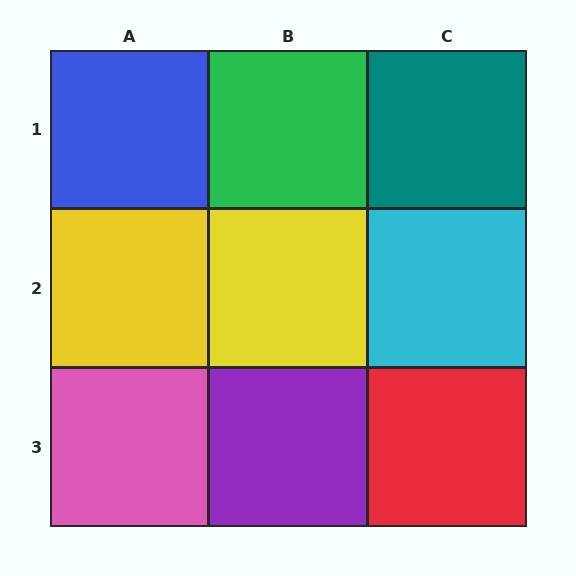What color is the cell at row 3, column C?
Red.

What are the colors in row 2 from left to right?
Yellow, yellow, cyan.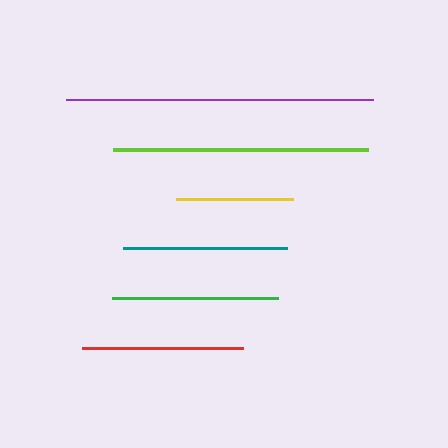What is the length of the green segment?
The green segment is approximately 165 pixels long.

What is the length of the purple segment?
The purple segment is approximately 307 pixels long.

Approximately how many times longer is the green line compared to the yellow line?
The green line is approximately 1.4 times the length of the yellow line.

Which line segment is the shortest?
The yellow line is the shortest at approximately 117 pixels.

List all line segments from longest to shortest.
From longest to shortest: purple, lime, green, teal, red, yellow.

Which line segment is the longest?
The purple line is the longest at approximately 307 pixels.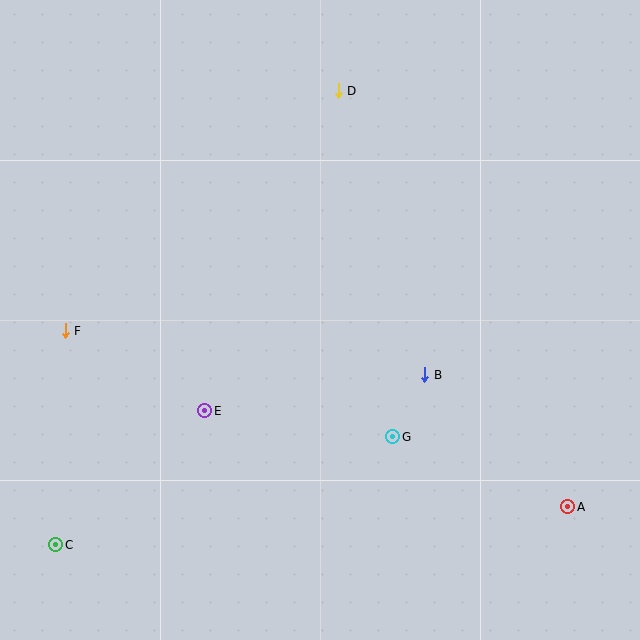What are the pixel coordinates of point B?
Point B is at (425, 375).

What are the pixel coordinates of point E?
Point E is at (205, 411).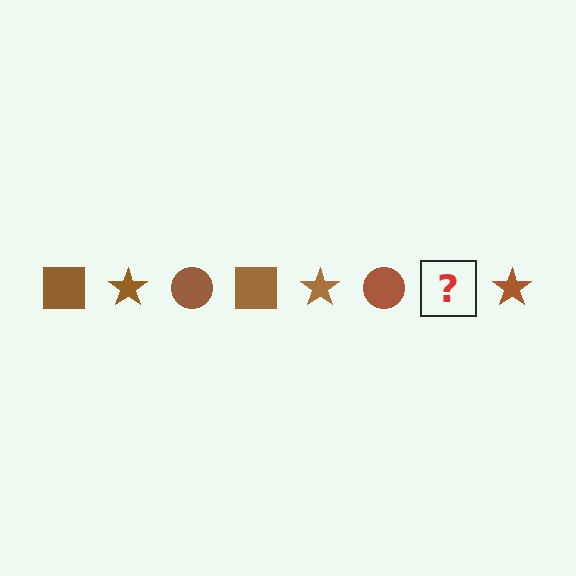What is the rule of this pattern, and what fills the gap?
The rule is that the pattern cycles through square, star, circle shapes in brown. The gap should be filled with a brown square.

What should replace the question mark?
The question mark should be replaced with a brown square.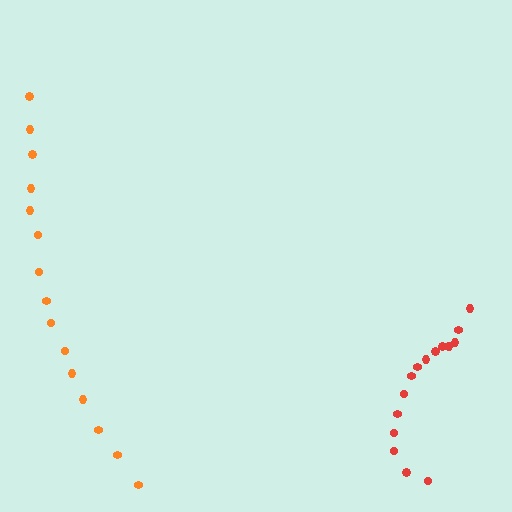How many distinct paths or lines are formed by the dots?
There are 2 distinct paths.